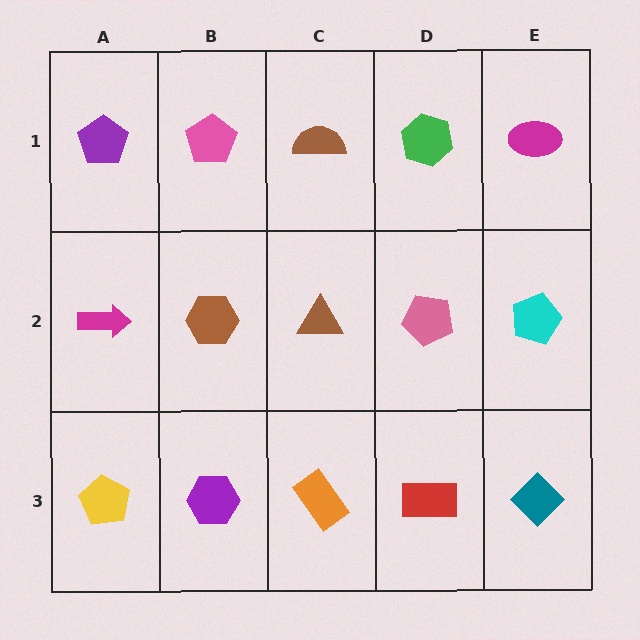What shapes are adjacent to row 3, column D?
A pink pentagon (row 2, column D), an orange rectangle (row 3, column C), a teal diamond (row 3, column E).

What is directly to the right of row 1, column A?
A pink pentagon.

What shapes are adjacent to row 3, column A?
A magenta arrow (row 2, column A), a purple hexagon (row 3, column B).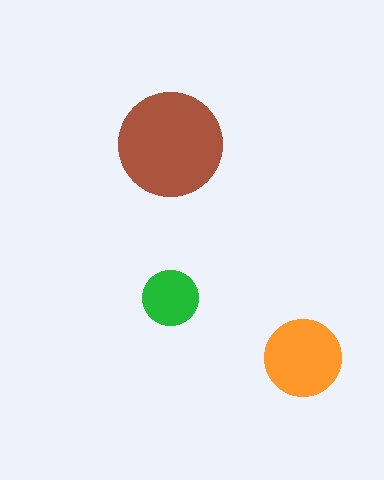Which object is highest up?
The brown circle is topmost.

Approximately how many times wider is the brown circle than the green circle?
About 2 times wider.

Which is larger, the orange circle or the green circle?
The orange one.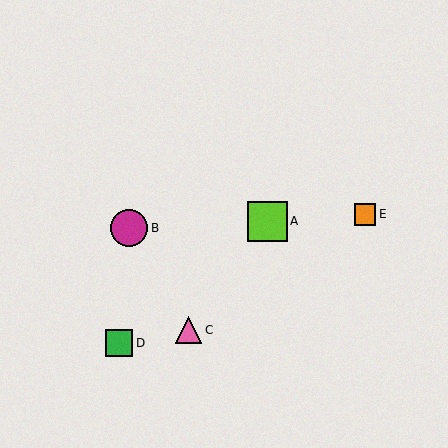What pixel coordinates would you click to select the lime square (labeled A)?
Click at (267, 221) to select the lime square A.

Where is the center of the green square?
The center of the green square is at (119, 343).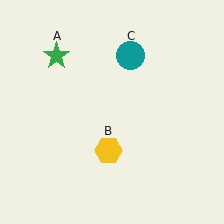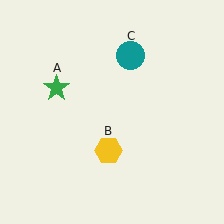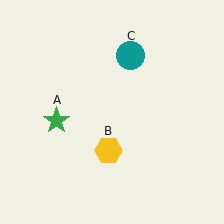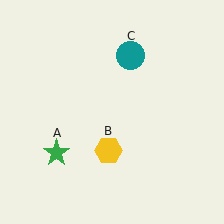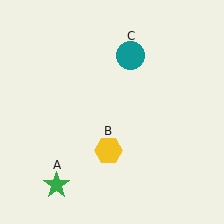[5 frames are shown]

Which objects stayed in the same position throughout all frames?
Yellow hexagon (object B) and teal circle (object C) remained stationary.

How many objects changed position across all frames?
1 object changed position: green star (object A).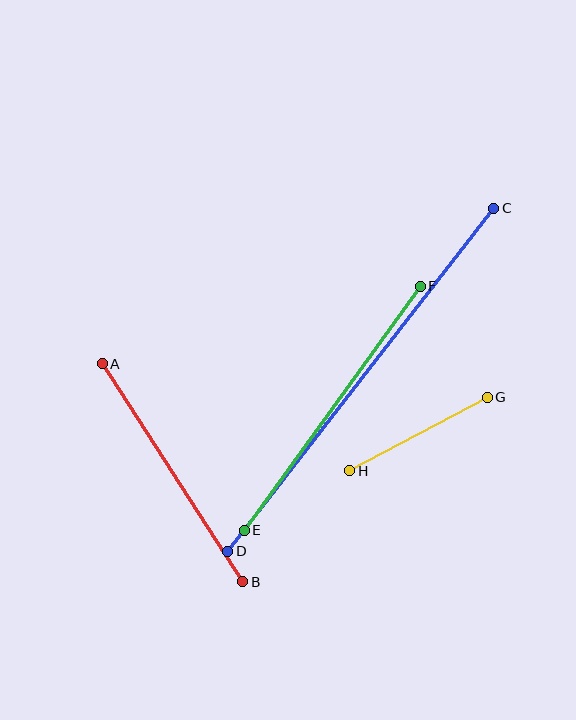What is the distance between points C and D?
The distance is approximately 434 pixels.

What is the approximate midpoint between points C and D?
The midpoint is at approximately (361, 380) pixels.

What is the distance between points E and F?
The distance is approximately 301 pixels.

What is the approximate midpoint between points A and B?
The midpoint is at approximately (172, 473) pixels.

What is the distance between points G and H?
The distance is approximately 156 pixels.